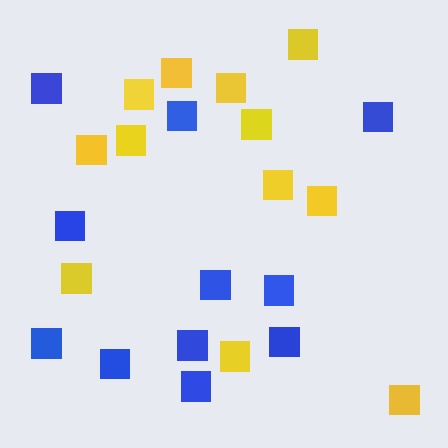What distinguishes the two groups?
There are 2 groups: one group of blue squares (11) and one group of yellow squares (12).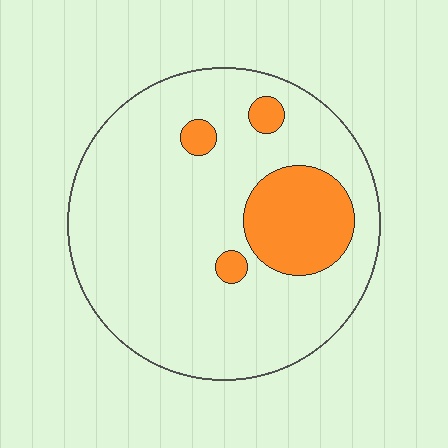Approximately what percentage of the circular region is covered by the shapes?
Approximately 15%.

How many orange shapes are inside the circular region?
4.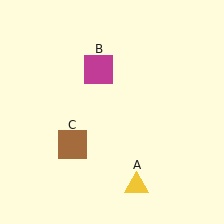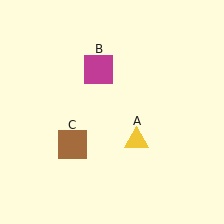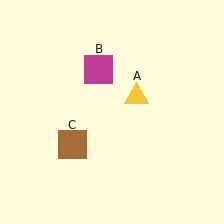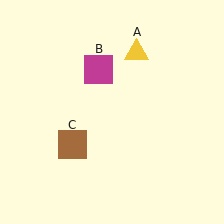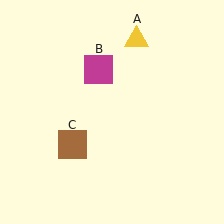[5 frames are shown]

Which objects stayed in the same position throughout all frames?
Magenta square (object B) and brown square (object C) remained stationary.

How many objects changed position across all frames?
1 object changed position: yellow triangle (object A).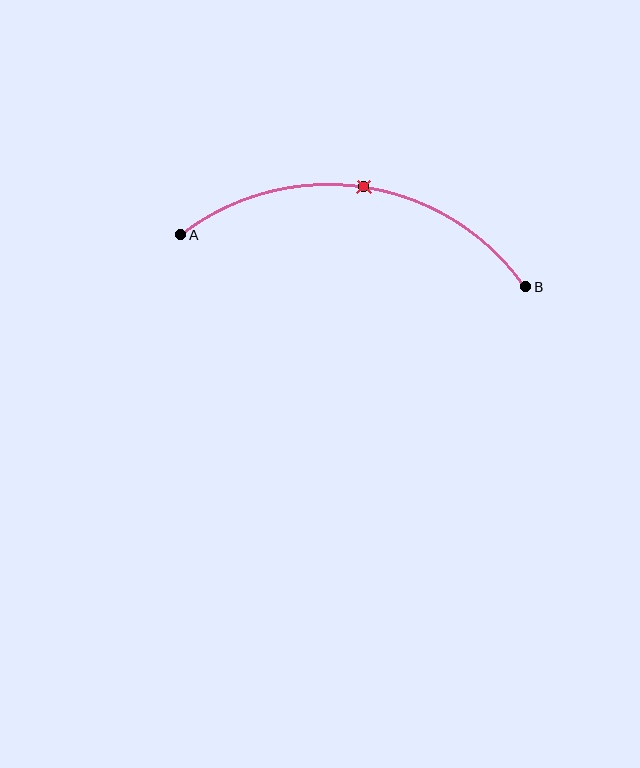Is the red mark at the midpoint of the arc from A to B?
Yes. The red mark lies on the arc at equal arc-length from both A and B — it is the arc midpoint.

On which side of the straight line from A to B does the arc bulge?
The arc bulges above the straight line connecting A and B.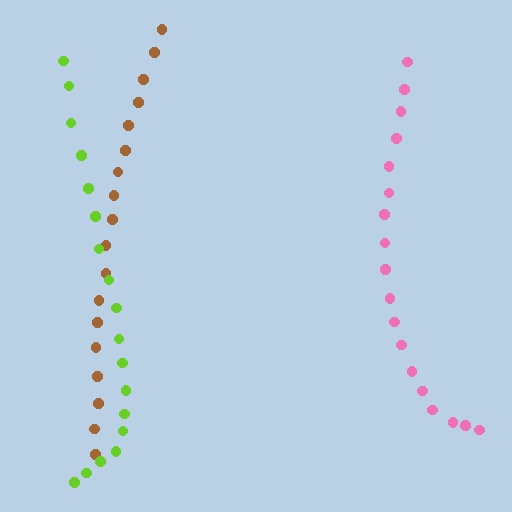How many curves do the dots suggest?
There are 3 distinct paths.